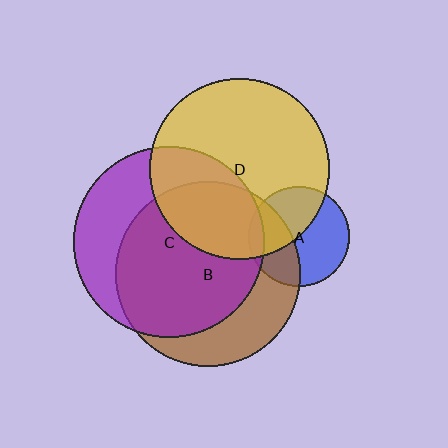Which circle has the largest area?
Circle C (purple).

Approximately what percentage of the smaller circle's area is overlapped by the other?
Approximately 30%.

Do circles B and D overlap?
Yes.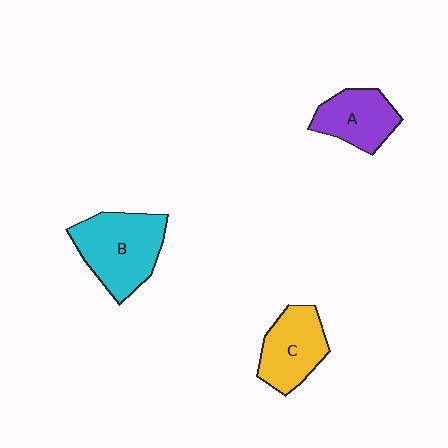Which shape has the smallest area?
Shape A (purple).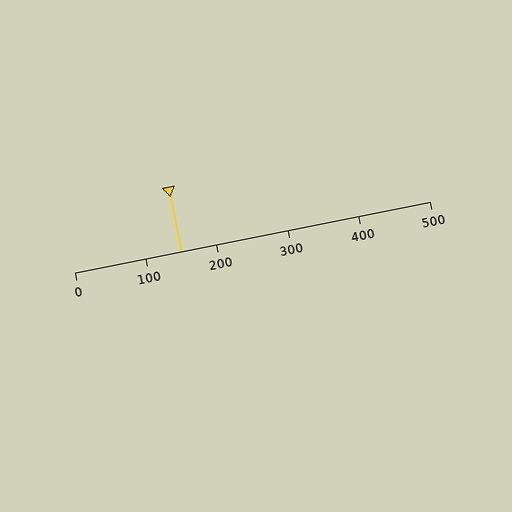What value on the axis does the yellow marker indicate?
The marker indicates approximately 150.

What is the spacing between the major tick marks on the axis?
The major ticks are spaced 100 apart.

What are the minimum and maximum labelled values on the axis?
The axis runs from 0 to 500.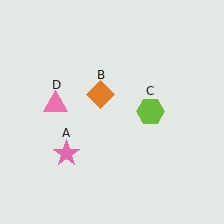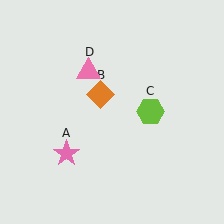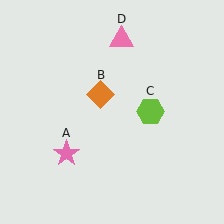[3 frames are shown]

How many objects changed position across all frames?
1 object changed position: pink triangle (object D).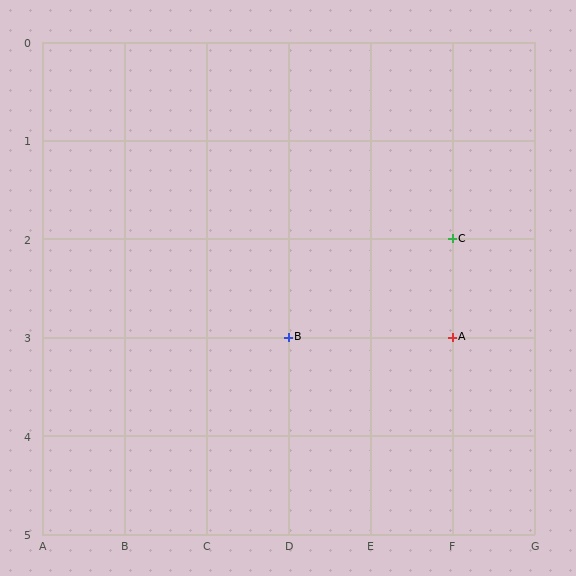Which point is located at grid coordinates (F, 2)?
Point C is at (F, 2).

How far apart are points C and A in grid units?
Points C and A are 1 row apart.